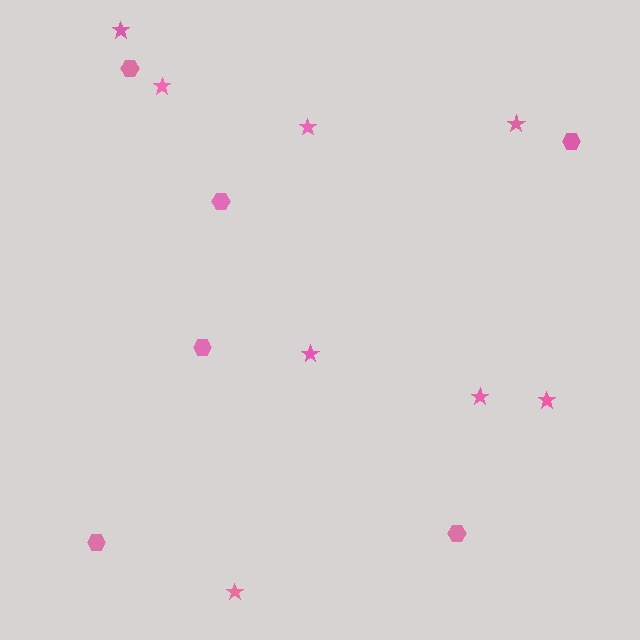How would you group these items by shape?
There are 2 groups: one group of hexagons (6) and one group of stars (8).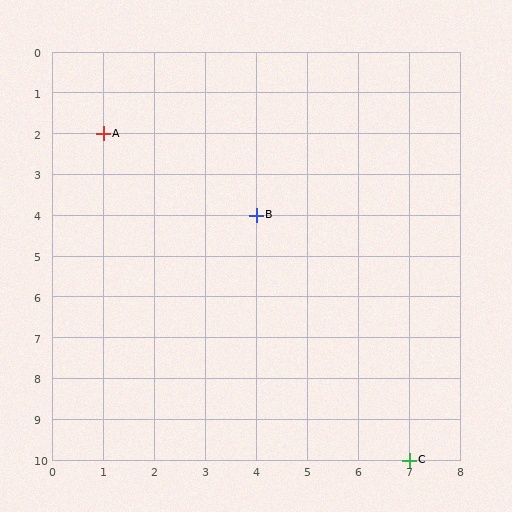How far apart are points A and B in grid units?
Points A and B are 3 columns and 2 rows apart (about 3.6 grid units diagonally).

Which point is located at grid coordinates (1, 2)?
Point A is at (1, 2).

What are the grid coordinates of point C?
Point C is at grid coordinates (7, 10).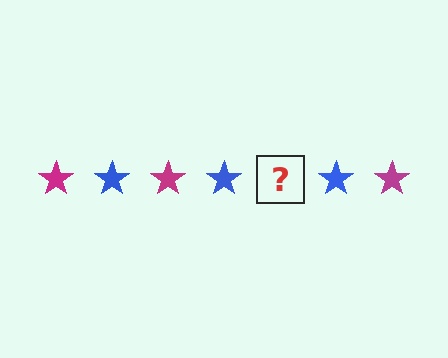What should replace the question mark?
The question mark should be replaced with a magenta star.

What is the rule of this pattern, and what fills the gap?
The rule is that the pattern cycles through magenta, blue stars. The gap should be filled with a magenta star.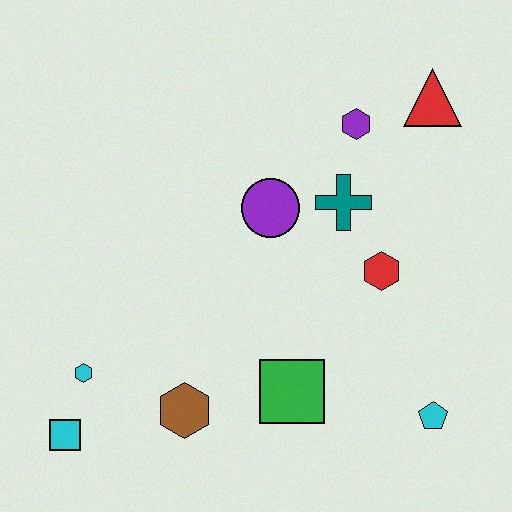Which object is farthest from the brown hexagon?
The red triangle is farthest from the brown hexagon.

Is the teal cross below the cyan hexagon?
No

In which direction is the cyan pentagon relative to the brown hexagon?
The cyan pentagon is to the right of the brown hexagon.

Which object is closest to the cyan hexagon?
The cyan square is closest to the cyan hexagon.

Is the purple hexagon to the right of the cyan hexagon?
Yes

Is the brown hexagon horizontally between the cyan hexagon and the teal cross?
Yes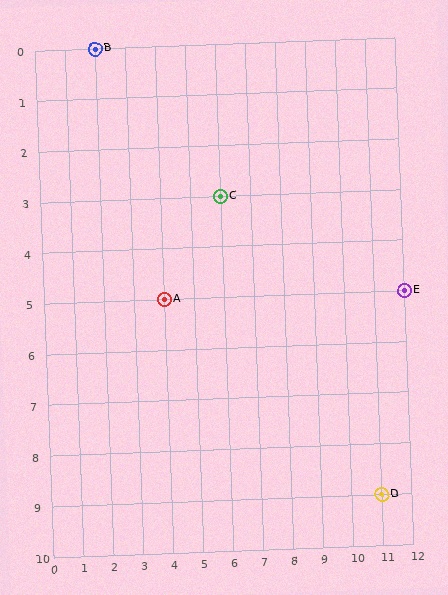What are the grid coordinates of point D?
Point D is at grid coordinates (11, 9).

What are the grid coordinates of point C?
Point C is at grid coordinates (6, 3).